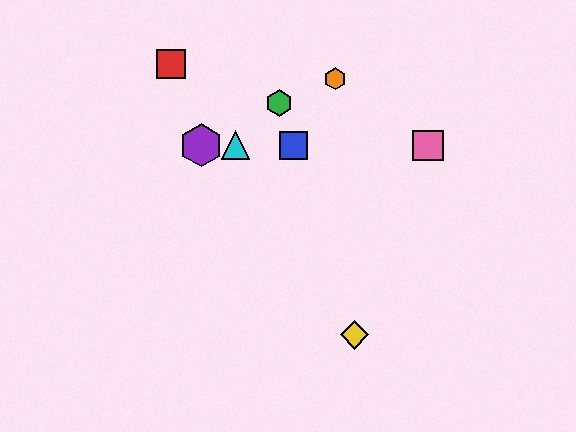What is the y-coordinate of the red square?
The red square is at y≈64.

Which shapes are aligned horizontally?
The blue square, the purple hexagon, the cyan triangle, the pink square are aligned horizontally.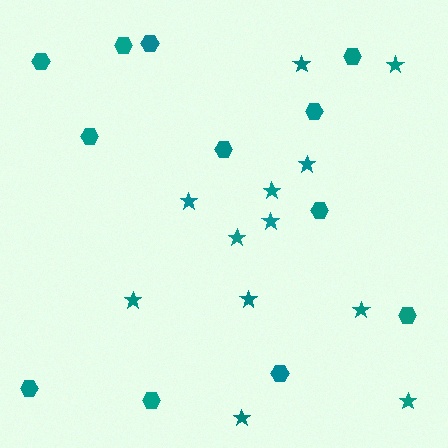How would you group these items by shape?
There are 2 groups: one group of stars (12) and one group of hexagons (12).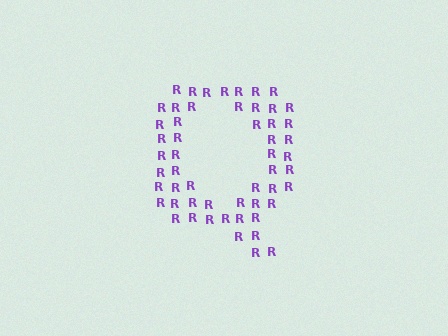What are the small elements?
The small elements are letter R's.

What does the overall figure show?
The overall figure shows the letter Q.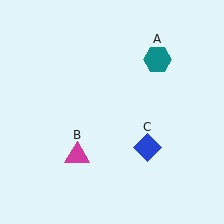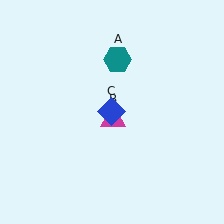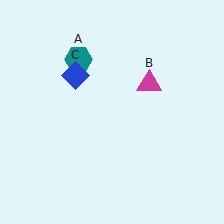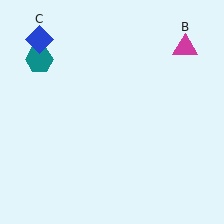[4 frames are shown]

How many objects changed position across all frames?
3 objects changed position: teal hexagon (object A), magenta triangle (object B), blue diamond (object C).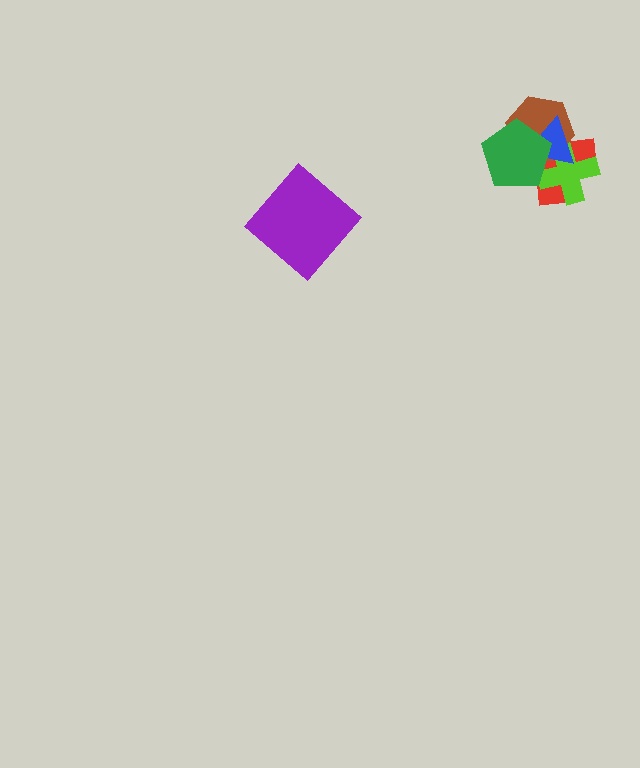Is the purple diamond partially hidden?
No, no other shape covers it.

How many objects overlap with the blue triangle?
4 objects overlap with the blue triangle.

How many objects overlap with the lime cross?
4 objects overlap with the lime cross.